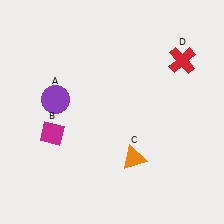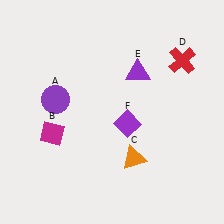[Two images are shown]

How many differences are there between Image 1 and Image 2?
There are 2 differences between the two images.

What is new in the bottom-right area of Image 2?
A purple diamond (F) was added in the bottom-right area of Image 2.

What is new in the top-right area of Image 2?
A purple triangle (E) was added in the top-right area of Image 2.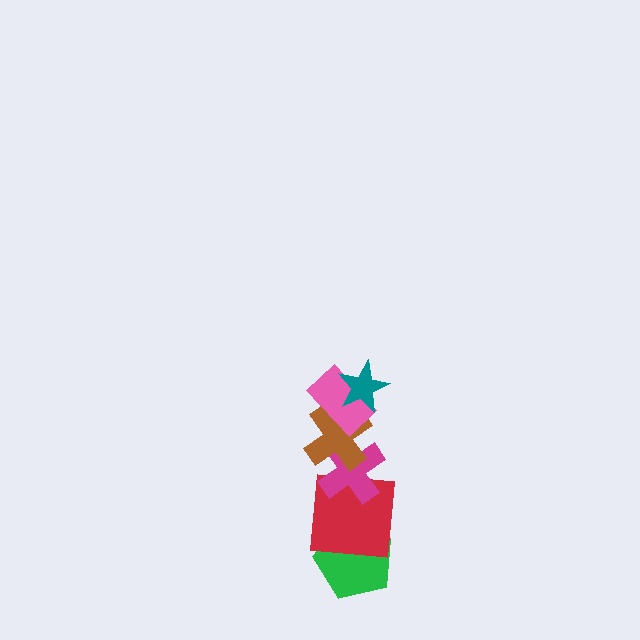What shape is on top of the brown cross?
The pink rectangle is on top of the brown cross.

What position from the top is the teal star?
The teal star is 1st from the top.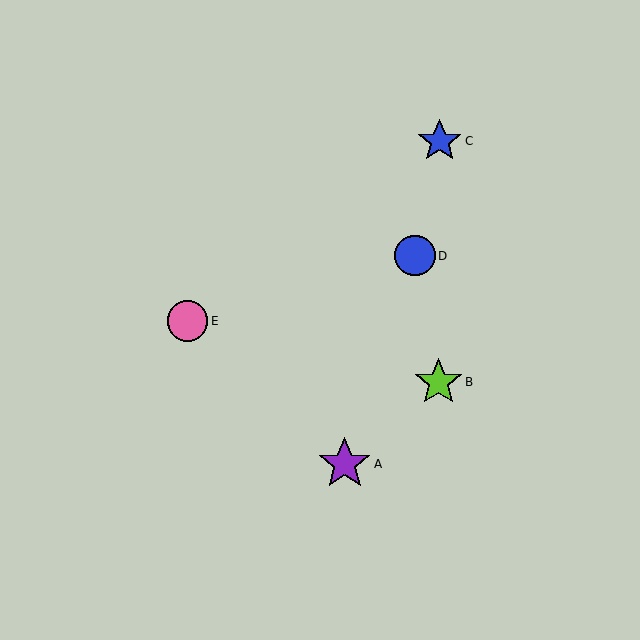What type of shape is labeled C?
Shape C is a blue star.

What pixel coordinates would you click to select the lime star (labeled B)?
Click at (438, 382) to select the lime star B.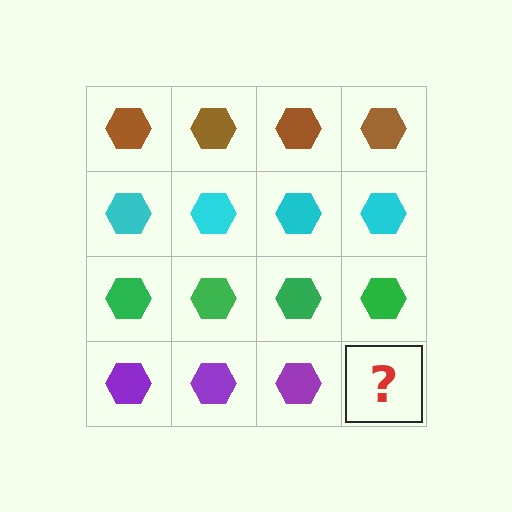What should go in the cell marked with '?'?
The missing cell should contain a purple hexagon.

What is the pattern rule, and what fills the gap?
The rule is that each row has a consistent color. The gap should be filled with a purple hexagon.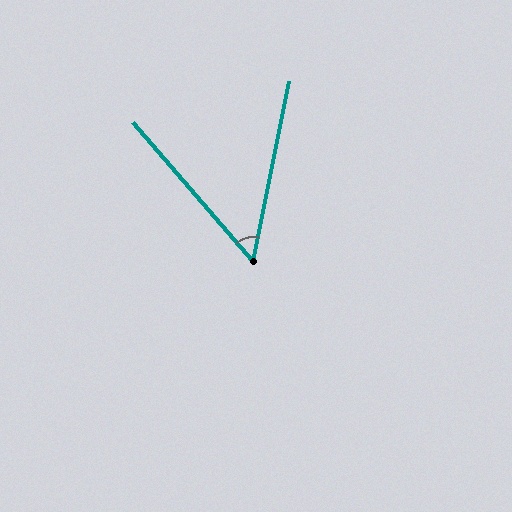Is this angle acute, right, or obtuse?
It is acute.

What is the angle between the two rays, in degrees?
Approximately 52 degrees.